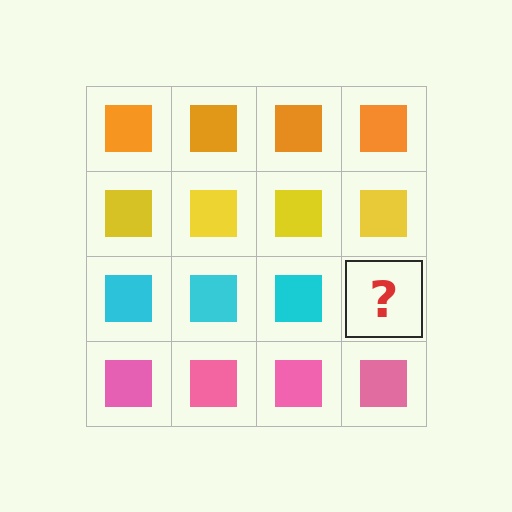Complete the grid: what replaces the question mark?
The question mark should be replaced with a cyan square.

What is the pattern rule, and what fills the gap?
The rule is that each row has a consistent color. The gap should be filled with a cyan square.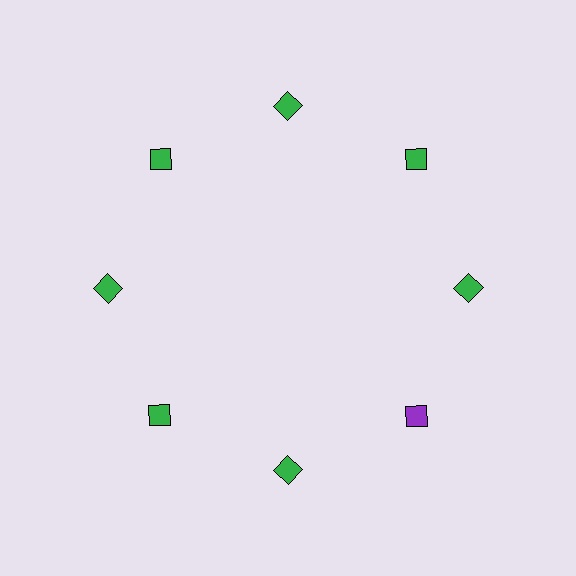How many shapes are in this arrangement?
There are 8 shapes arranged in a ring pattern.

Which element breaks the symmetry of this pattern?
The purple diamond at roughly the 4 o'clock position breaks the symmetry. All other shapes are green diamonds.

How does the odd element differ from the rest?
It has a different color: purple instead of green.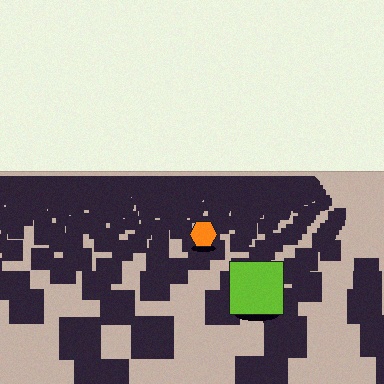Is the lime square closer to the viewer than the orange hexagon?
Yes. The lime square is closer — you can tell from the texture gradient: the ground texture is coarser near it.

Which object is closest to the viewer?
The lime square is closest. The texture marks near it are larger and more spread out.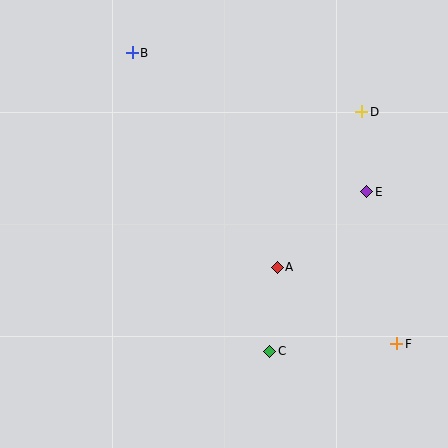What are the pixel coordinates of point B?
Point B is at (132, 53).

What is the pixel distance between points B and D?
The distance between B and D is 237 pixels.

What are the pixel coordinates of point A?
Point A is at (277, 267).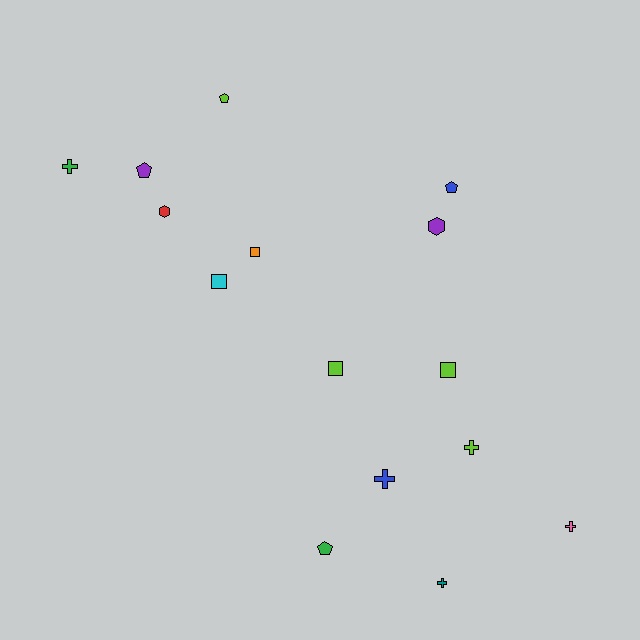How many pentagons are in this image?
There are 4 pentagons.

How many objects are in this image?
There are 15 objects.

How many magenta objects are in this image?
There are no magenta objects.